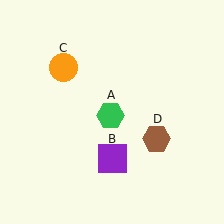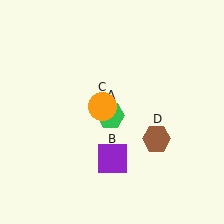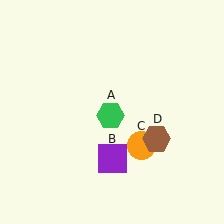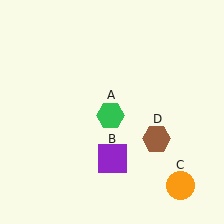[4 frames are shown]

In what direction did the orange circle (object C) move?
The orange circle (object C) moved down and to the right.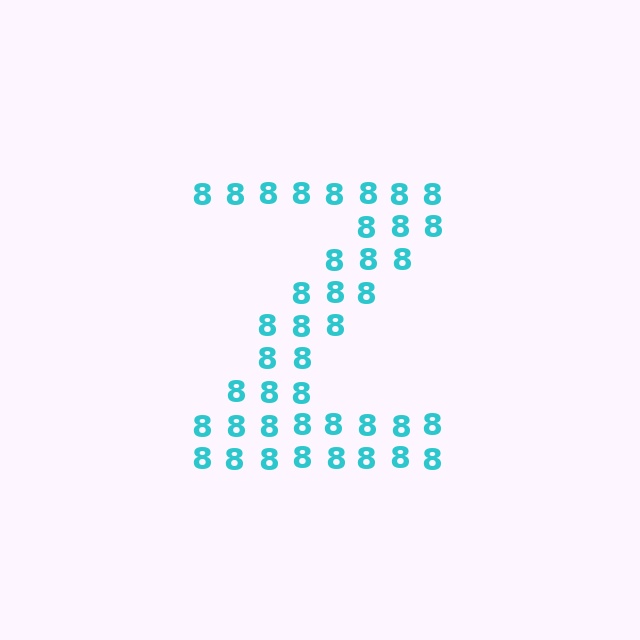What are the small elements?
The small elements are digit 8's.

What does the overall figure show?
The overall figure shows the letter Z.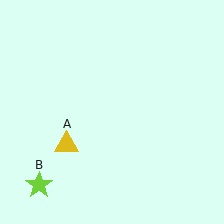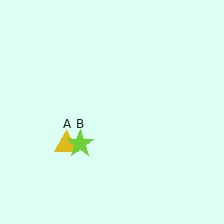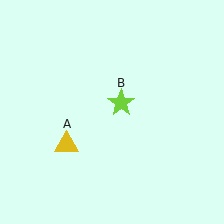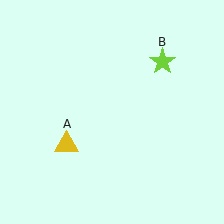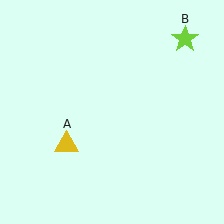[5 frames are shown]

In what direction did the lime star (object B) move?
The lime star (object B) moved up and to the right.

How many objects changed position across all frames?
1 object changed position: lime star (object B).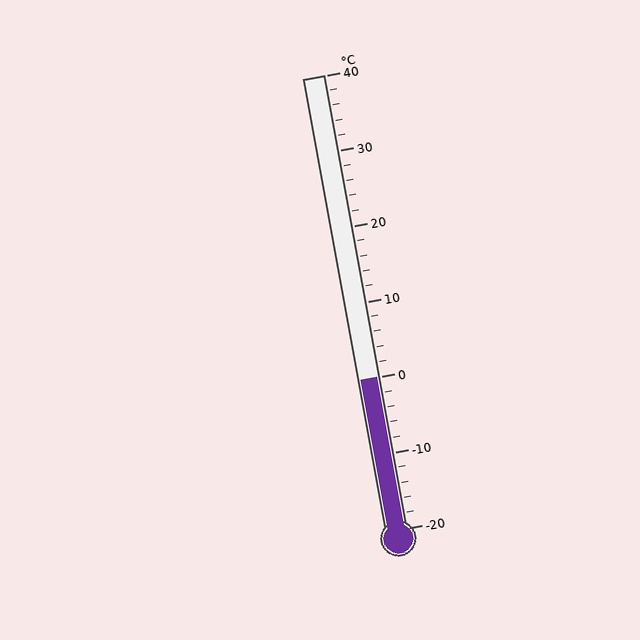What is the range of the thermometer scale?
The thermometer scale ranges from -20°C to 40°C.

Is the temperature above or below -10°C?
The temperature is above -10°C.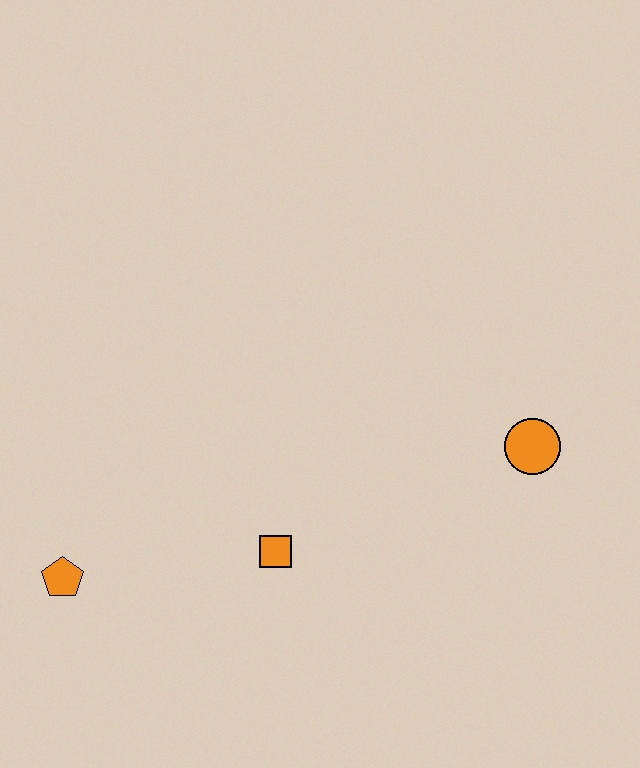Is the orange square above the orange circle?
No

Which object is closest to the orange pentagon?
The orange square is closest to the orange pentagon.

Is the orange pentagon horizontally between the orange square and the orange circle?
No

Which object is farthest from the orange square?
The orange circle is farthest from the orange square.